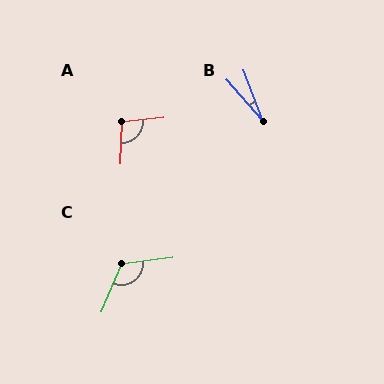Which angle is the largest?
C, at approximately 121 degrees.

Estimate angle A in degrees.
Approximately 98 degrees.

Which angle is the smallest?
B, at approximately 21 degrees.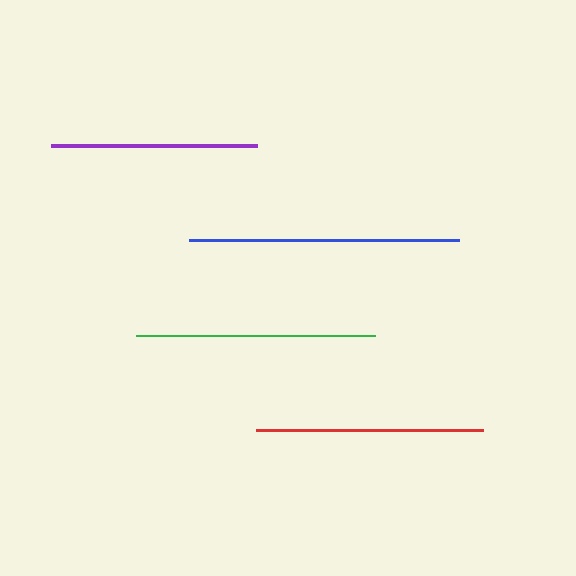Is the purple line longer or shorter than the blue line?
The blue line is longer than the purple line.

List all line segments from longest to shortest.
From longest to shortest: blue, green, red, purple.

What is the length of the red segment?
The red segment is approximately 227 pixels long.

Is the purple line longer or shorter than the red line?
The red line is longer than the purple line.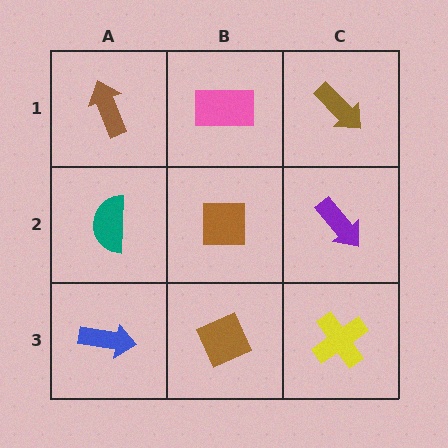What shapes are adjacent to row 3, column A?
A teal semicircle (row 2, column A), a brown diamond (row 3, column B).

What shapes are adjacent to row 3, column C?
A purple arrow (row 2, column C), a brown diamond (row 3, column B).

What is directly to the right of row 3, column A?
A brown diamond.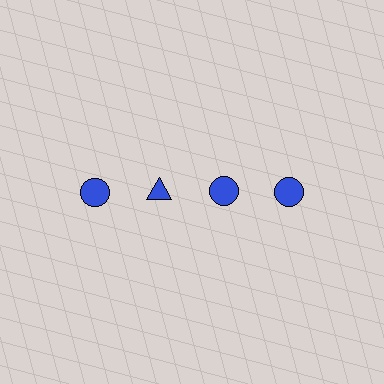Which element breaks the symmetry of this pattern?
The blue triangle in the top row, second from left column breaks the symmetry. All other shapes are blue circles.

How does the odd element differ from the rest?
It has a different shape: triangle instead of circle.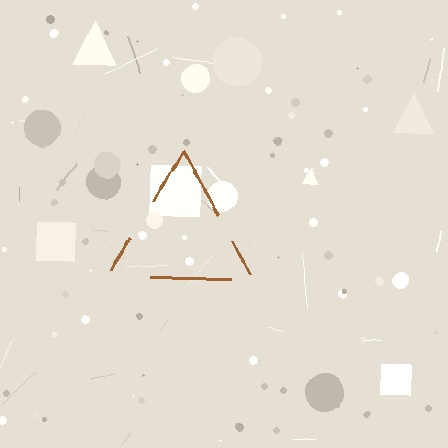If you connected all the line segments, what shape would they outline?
They would outline a triangle.